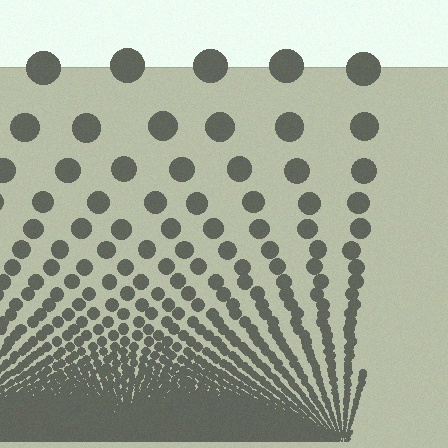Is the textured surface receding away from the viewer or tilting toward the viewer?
The surface appears to tilt toward the viewer. Texture elements get larger and sparser toward the top.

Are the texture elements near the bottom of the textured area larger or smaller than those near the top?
Smaller. The gradient is inverted — elements near the bottom are smaller and denser.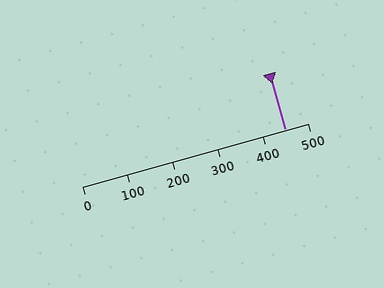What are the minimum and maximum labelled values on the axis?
The axis runs from 0 to 500.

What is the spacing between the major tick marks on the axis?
The major ticks are spaced 100 apart.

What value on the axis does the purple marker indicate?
The marker indicates approximately 450.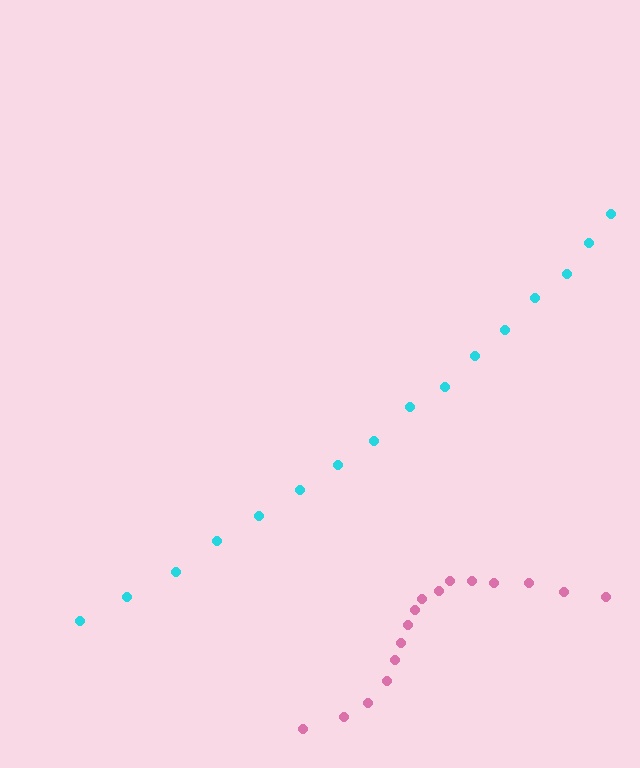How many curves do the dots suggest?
There are 2 distinct paths.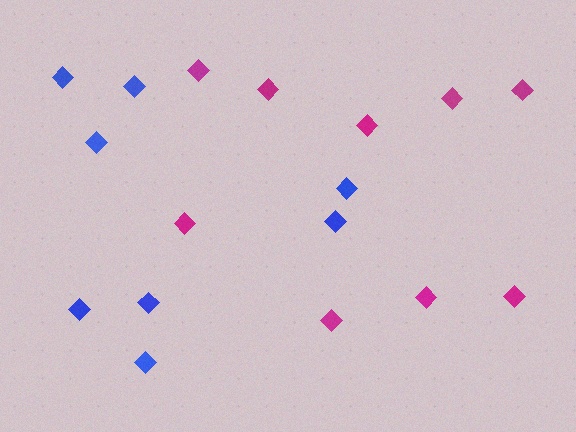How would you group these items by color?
There are 2 groups: one group of blue diamonds (8) and one group of magenta diamonds (9).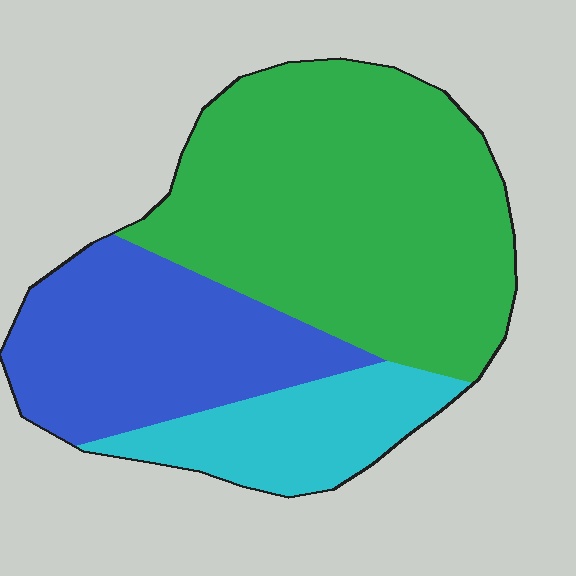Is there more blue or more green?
Green.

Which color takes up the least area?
Cyan, at roughly 15%.